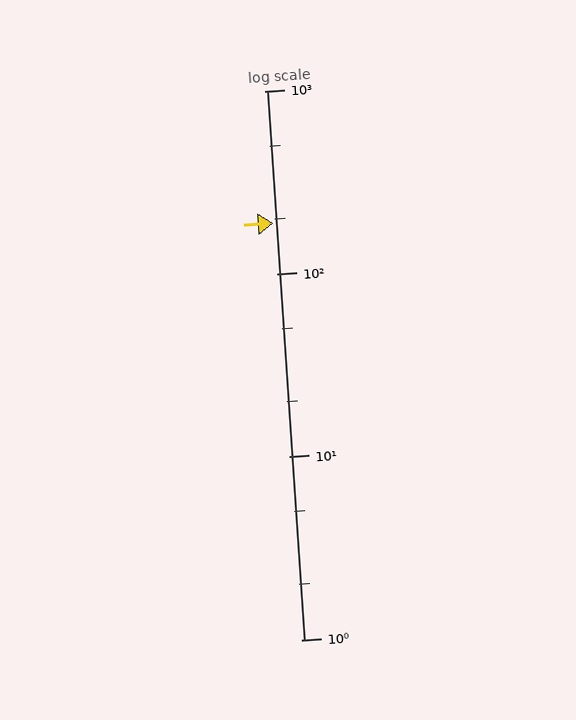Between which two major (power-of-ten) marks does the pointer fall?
The pointer is between 100 and 1000.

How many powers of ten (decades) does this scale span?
The scale spans 3 decades, from 1 to 1000.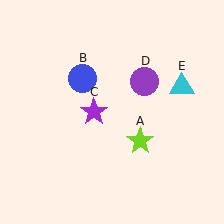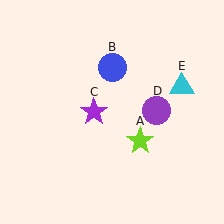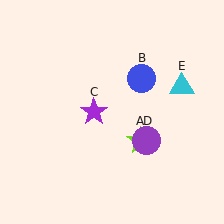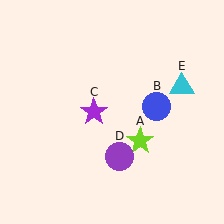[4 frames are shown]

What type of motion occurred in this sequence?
The blue circle (object B), purple circle (object D) rotated clockwise around the center of the scene.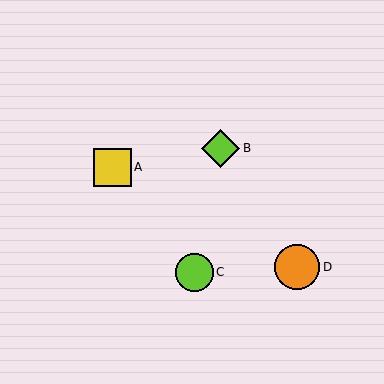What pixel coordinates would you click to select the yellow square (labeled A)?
Click at (112, 167) to select the yellow square A.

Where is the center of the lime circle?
The center of the lime circle is at (195, 272).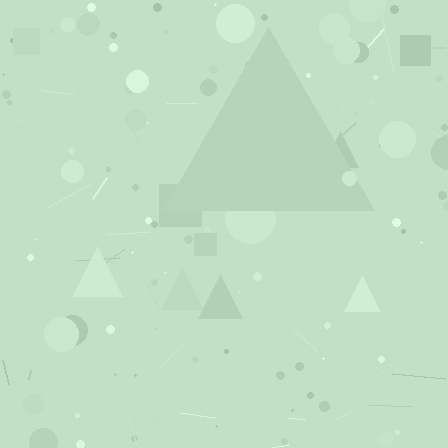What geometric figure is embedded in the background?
A triangle is embedded in the background.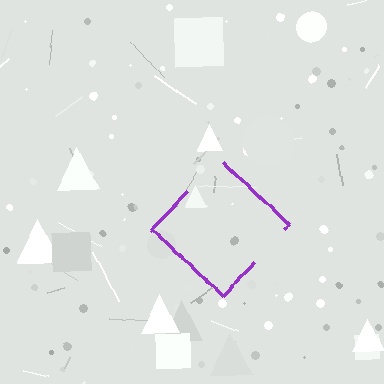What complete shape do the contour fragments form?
The contour fragments form a diamond.